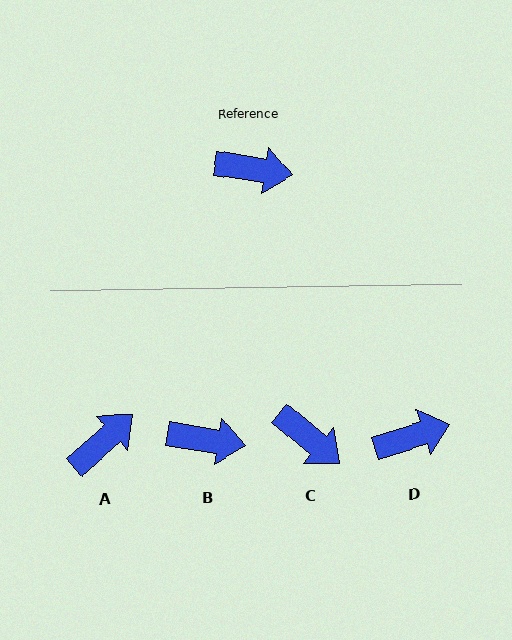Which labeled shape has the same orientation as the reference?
B.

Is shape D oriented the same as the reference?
No, it is off by about 26 degrees.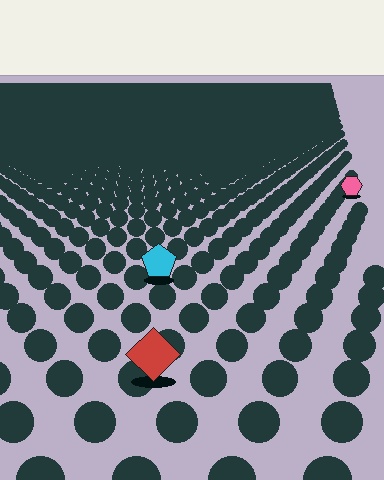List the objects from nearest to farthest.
From nearest to farthest: the red diamond, the cyan pentagon, the pink hexagon.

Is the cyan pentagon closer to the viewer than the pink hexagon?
Yes. The cyan pentagon is closer — you can tell from the texture gradient: the ground texture is coarser near it.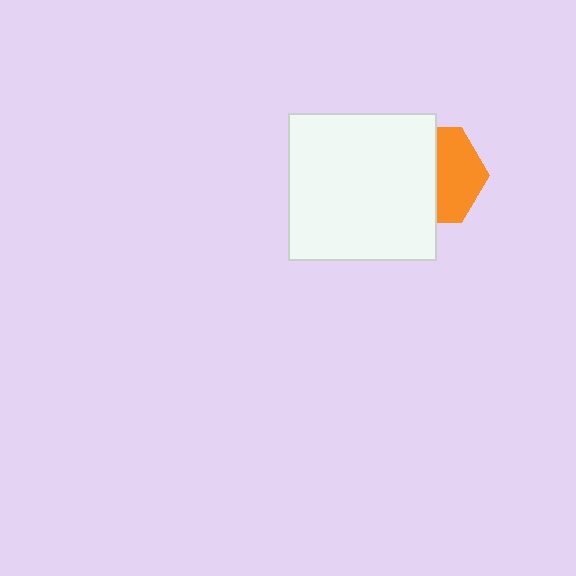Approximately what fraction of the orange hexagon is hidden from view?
Roughly 54% of the orange hexagon is hidden behind the white square.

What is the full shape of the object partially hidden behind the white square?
The partially hidden object is an orange hexagon.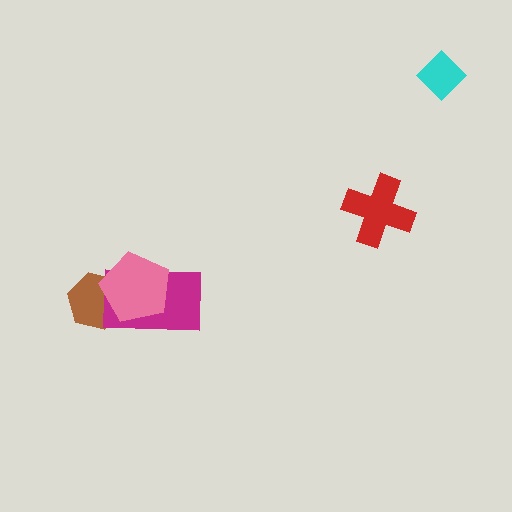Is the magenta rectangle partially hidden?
Yes, it is partially covered by another shape.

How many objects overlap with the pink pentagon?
2 objects overlap with the pink pentagon.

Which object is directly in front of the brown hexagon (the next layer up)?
The magenta rectangle is directly in front of the brown hexagon.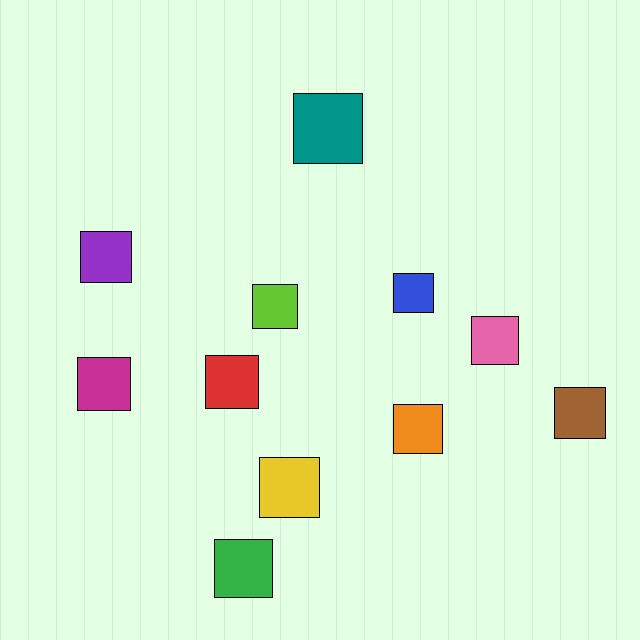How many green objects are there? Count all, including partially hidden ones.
There is 1 green object.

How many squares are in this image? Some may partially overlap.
There are 11 squares.